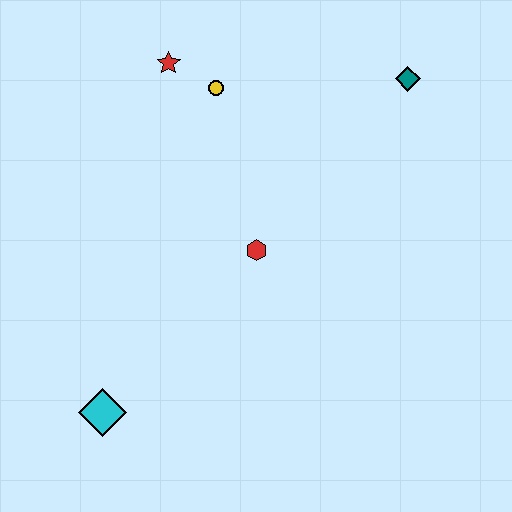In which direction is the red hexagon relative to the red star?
The red hexagon is below the red star.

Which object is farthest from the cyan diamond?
The teal diamond is farthest from the cyan diamond.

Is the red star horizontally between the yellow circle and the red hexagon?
No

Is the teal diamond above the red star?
No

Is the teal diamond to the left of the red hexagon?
No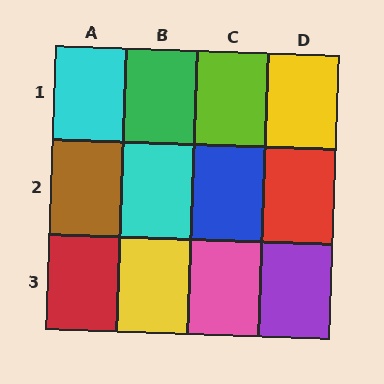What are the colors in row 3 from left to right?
Red, yellow, pink, purple.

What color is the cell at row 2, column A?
Brown.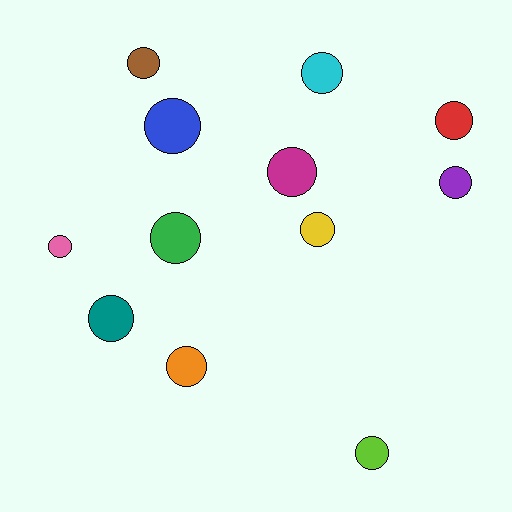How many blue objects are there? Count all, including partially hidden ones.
There is 1 blue object.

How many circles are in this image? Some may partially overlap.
There are 12 circles.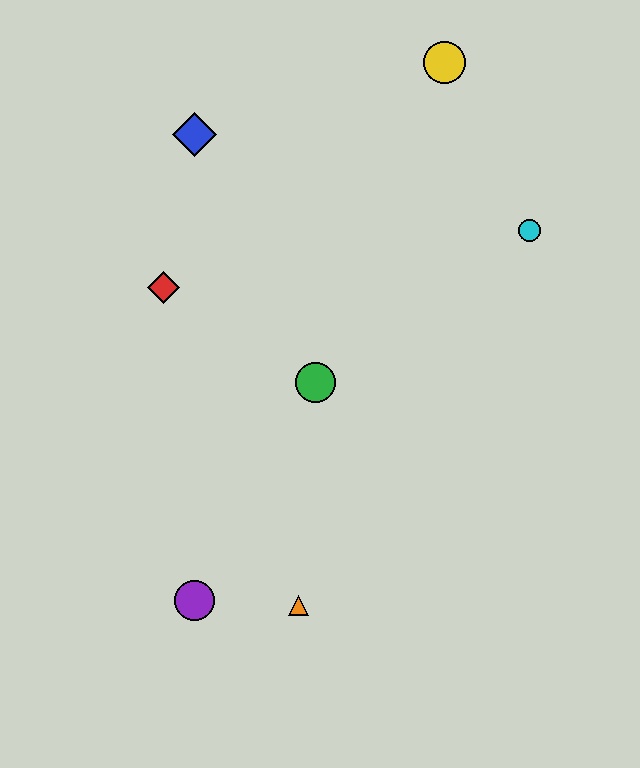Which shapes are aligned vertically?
The blue diamond, the purple circle are aligned vertically.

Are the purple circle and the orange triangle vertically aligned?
No, the purple circle is at x≈195 and the orange triangle is at x≈298.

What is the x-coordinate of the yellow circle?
The yellow circle is at x≈445.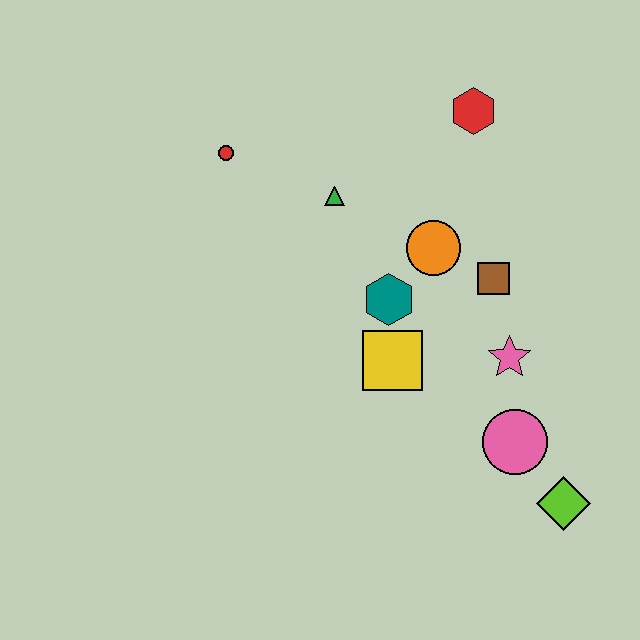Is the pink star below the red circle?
Yes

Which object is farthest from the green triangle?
The lime diamond is farthest from the green triangle.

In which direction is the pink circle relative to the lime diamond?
The pink circle is above the lime diamond.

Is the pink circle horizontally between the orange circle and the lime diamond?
Yes